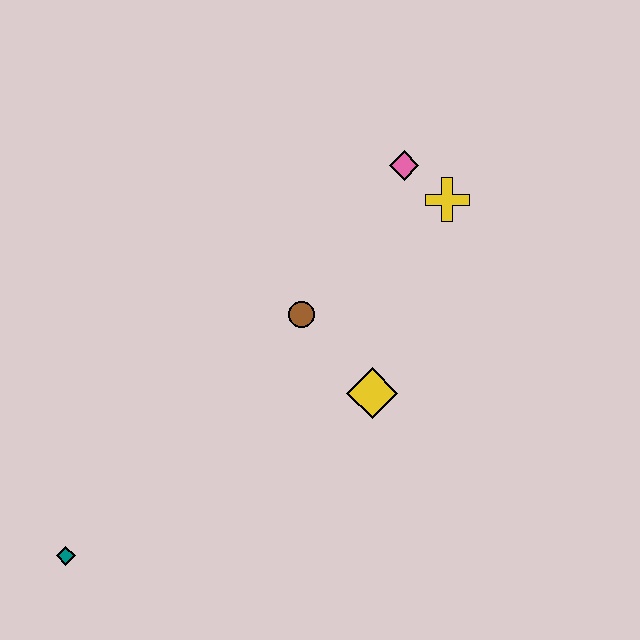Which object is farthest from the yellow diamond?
The teal diamond is farthest from the yellow diamond.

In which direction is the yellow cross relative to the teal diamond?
The yellow cross is to the right of the teal diamond.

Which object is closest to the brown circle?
The yellow diamond is closest to the brown circle.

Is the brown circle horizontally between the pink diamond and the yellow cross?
No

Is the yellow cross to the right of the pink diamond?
Yes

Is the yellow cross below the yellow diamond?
No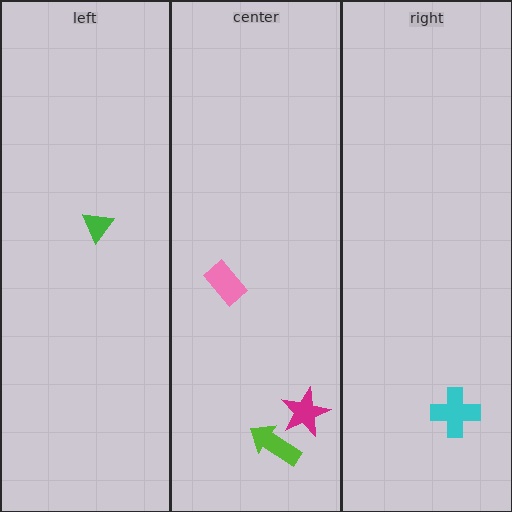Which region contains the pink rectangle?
The center region.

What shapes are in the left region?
The green triangle.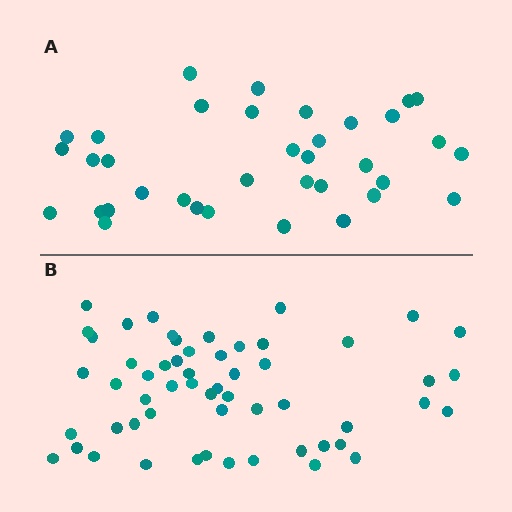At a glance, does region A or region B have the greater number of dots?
Region B (the bottom region) has more dots.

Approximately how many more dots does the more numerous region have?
Region B has approximately 20 more dots than region A.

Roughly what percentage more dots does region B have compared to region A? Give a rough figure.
About 55% more.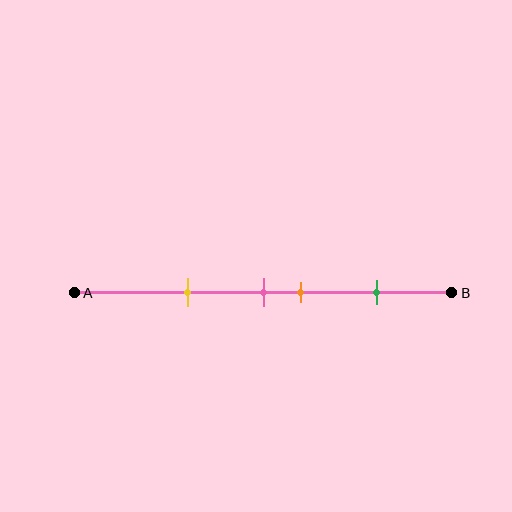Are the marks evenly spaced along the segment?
No, the marks are not evenly spaced.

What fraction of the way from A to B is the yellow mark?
The yellow mark is approximately 30% (0.3) of the way from A to B.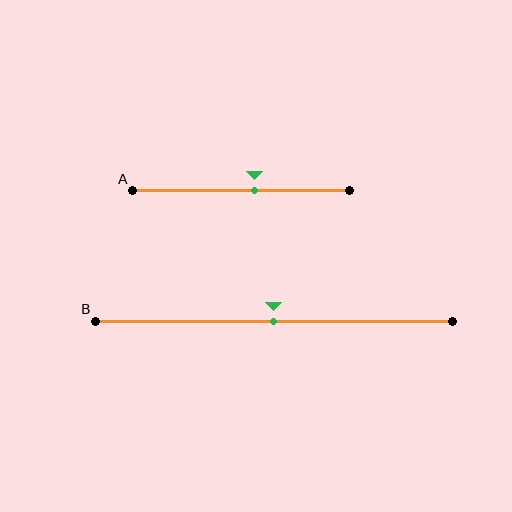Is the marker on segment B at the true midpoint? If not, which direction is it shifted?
Yes, the marker on segment B is at the true midpoint.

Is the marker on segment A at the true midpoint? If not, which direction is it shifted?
No, the marker on segment A is shifted to the right by about 6% of the segment length.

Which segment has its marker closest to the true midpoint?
Segment B has its marker closest to the true midpoint.